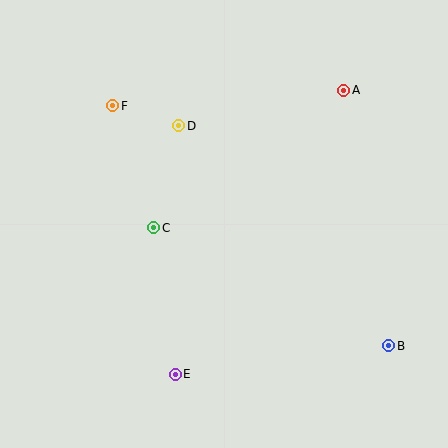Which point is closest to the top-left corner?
Point F is closest to the top-left corner.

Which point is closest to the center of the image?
Point C at (154, 228) is closest to the center.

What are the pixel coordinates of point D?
Point D is at (179, 126).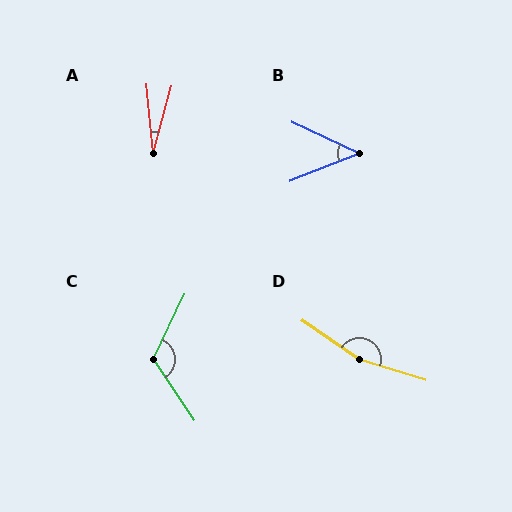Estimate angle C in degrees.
Approximately 120 degrees.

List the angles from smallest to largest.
A (20°), B (47°), C (120°), D (162°).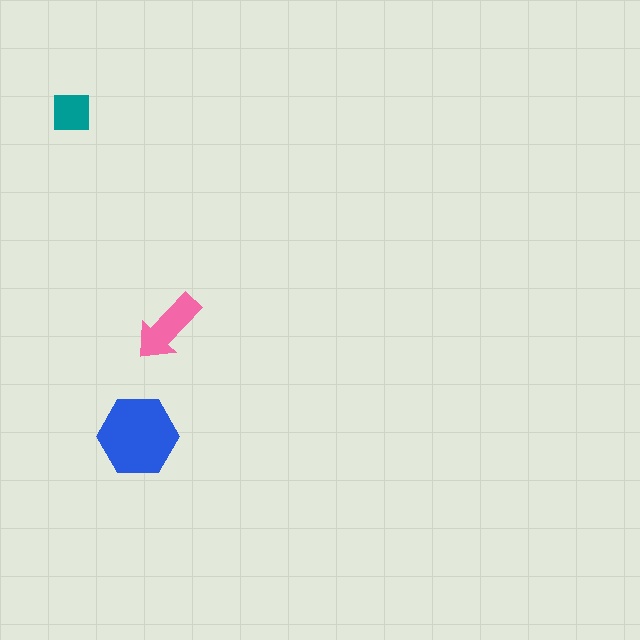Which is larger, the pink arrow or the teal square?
The pink arrow.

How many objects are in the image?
There are 3 objects in the image.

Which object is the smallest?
The teal square.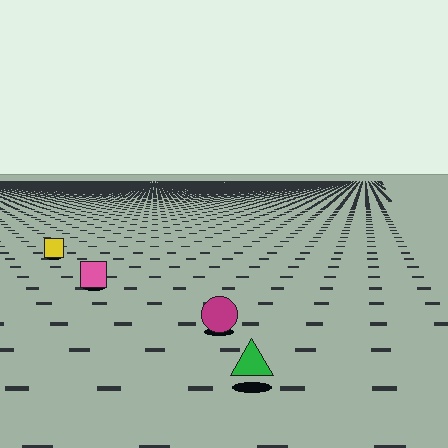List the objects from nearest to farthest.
From nearest to farthest: the green triangle, the magenta circle, the pink square, the yellow square.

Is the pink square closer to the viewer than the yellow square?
Yes. The pink square is closer — you can tell from the texture gradient: the ground texture is coarser near it.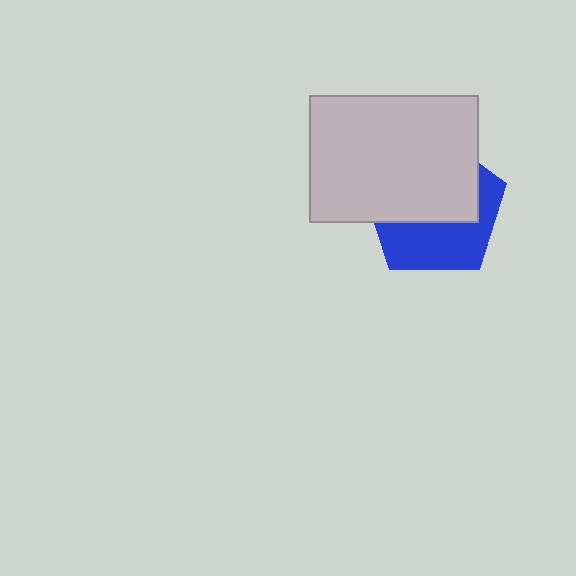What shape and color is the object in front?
The object in front is a light gray rectangle.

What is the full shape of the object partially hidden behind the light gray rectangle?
The partially hidden object is a blue pentagon.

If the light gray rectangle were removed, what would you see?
You would see the complete blue pentagon.